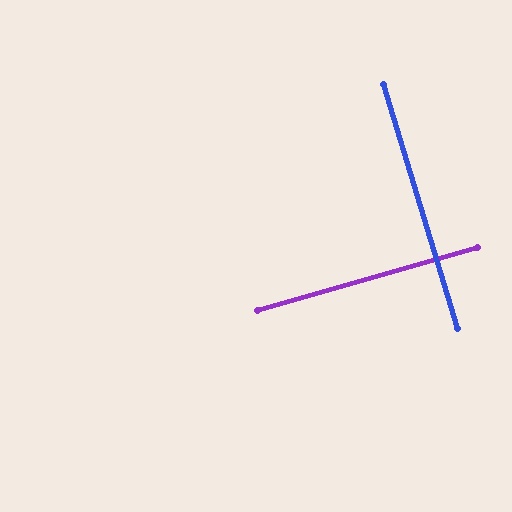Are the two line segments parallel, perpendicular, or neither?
Perpendicular — they meet at approximately 89°.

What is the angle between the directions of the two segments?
Approximately 89 degrees.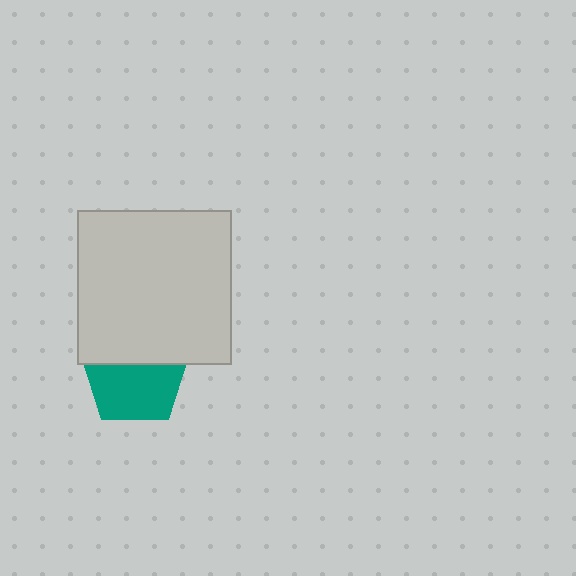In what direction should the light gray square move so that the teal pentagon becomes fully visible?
The light gray square should move up. That is the shortest direction to clear the overlap and leave the teal pentagon fully visible.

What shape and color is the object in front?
The object in front is a light gray square.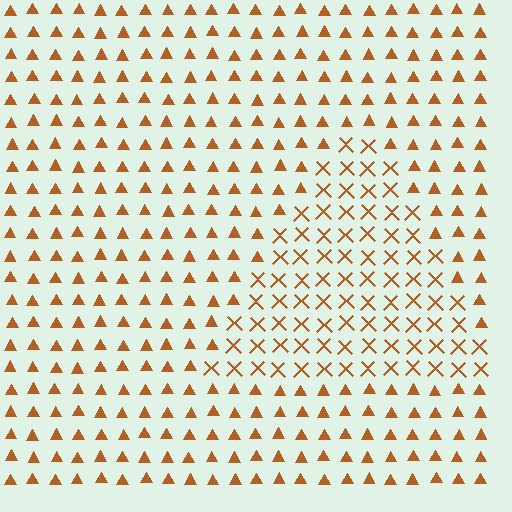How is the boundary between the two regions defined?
The boundary is defined by a change in element shape: X marks inside vs. triangles outside. All elements share the same color and spacing.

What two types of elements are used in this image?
The image uses X marks inside the triangle region and triangles outside it.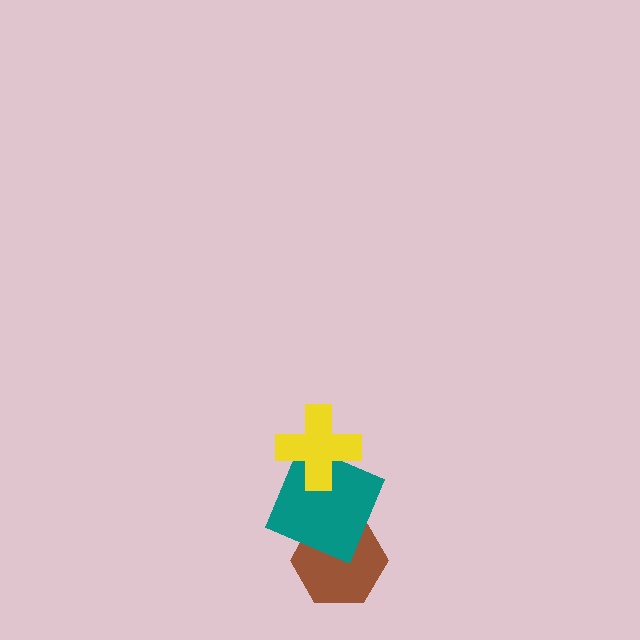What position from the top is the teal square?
The teal square is 2nd from the top.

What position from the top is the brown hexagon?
The brown hexagon is 3rd from the top.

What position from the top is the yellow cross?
The yellow cross is 1st from the top.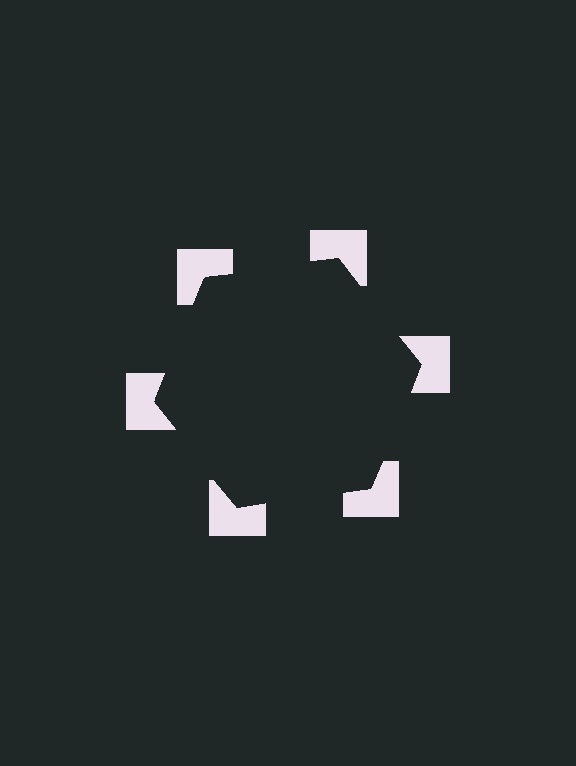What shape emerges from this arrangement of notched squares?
An illusory hexagon — its edges are inferred from the aligned wedge cuts in the notched squares, not physically drawn.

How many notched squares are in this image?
There are 6 — one at each vertex of the illusory hexagon.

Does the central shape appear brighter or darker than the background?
It typically appears slightly darker than the background, even though no actual brightness change is drawn.